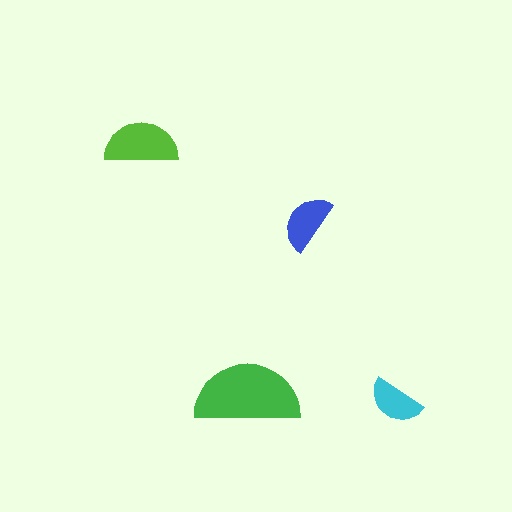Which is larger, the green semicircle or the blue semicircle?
The green one.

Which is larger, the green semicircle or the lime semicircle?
The green one.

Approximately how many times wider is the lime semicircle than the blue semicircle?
About 1.5 times wider.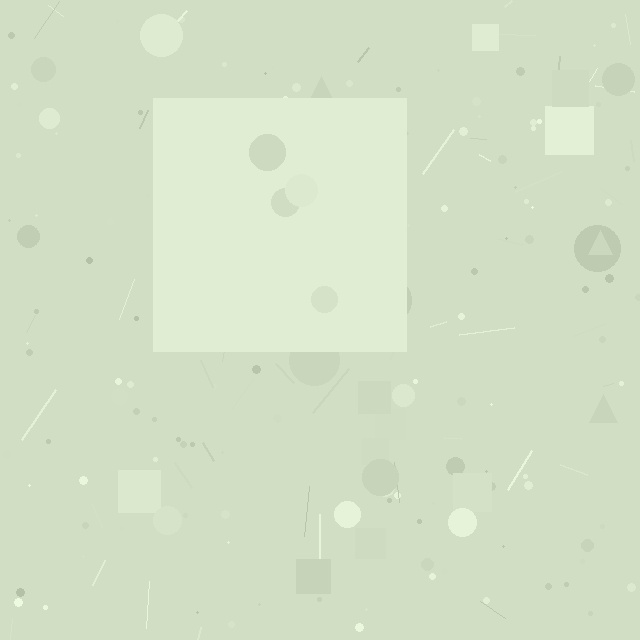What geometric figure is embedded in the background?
A square is embedded in the background.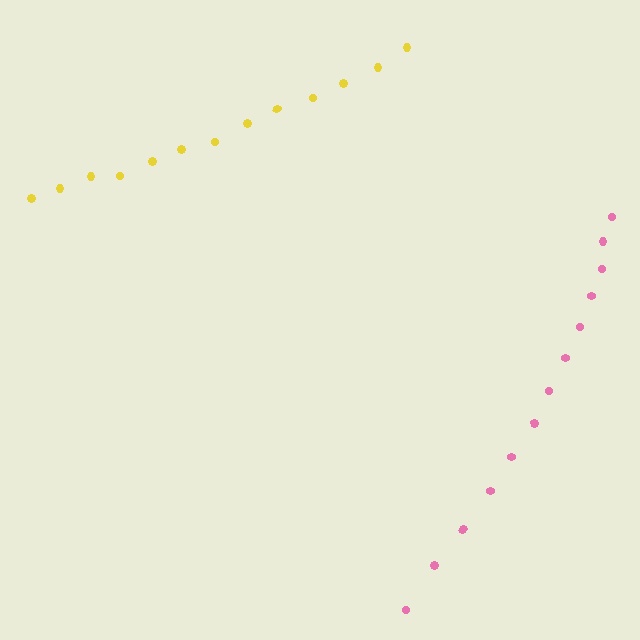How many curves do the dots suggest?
There are 2 distinct paths.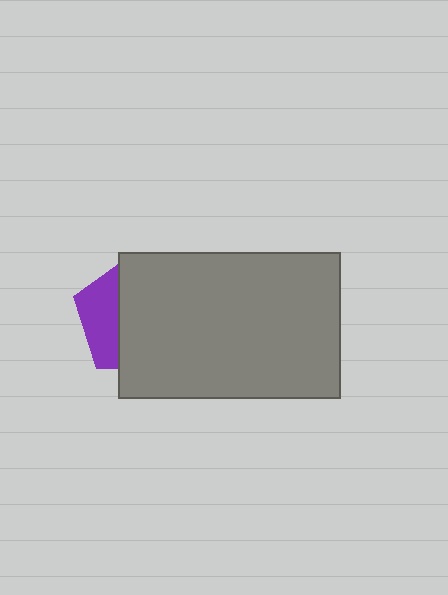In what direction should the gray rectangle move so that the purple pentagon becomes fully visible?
The gray rectangle should move right. That is the shortest direction to clear the overlap and leave the purple pentagon fully visible.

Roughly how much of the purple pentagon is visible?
A small part of it is visible (roughly 31%).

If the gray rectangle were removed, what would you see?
You would see the complete purple pentagon.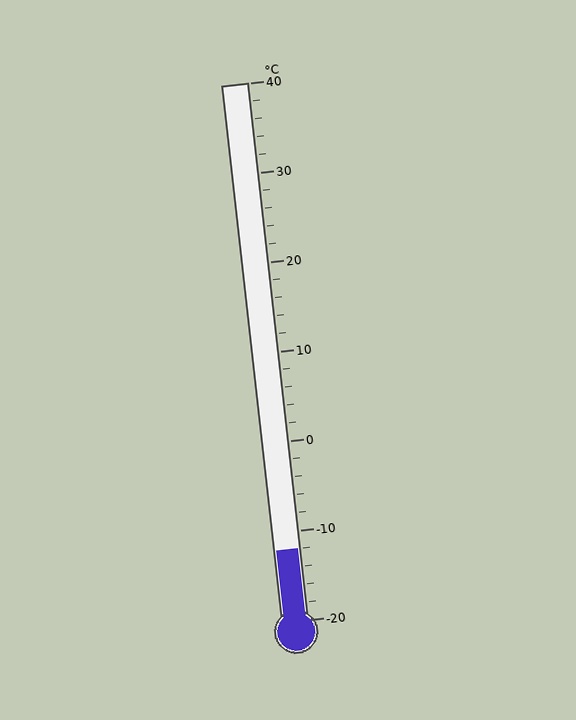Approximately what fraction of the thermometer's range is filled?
The thermometer is filled to approximately 15% of its range.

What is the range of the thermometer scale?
The thermometer scale ranges from -20°C to 40°C.